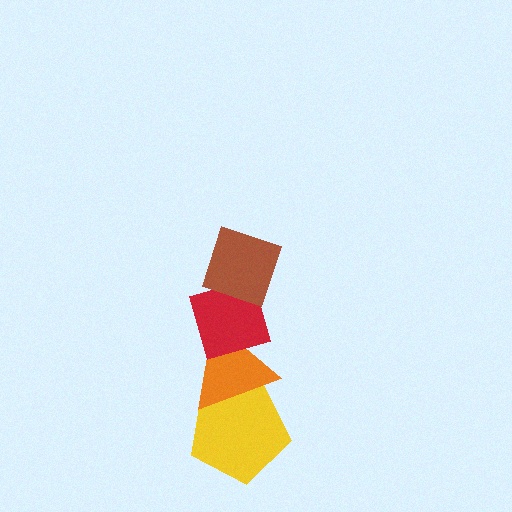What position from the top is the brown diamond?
The brown diamond is 1st from the top.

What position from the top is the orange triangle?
The orange triangle is 3rd from the top.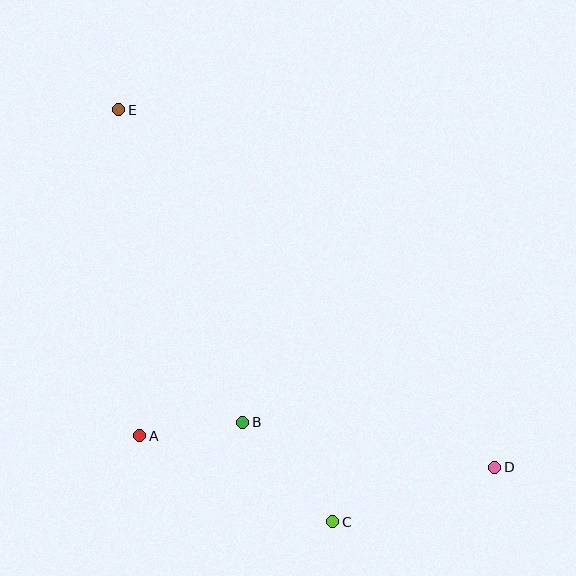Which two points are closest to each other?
Points A and B are closest to each other.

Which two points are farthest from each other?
Points D and E are farthest from each other.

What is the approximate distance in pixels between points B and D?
The distance between B and D is approximately 256 pixels.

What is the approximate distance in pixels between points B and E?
The distance between B and E is approximately 336 pixels.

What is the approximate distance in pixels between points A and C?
The distance between A and C is approximately 212 pixels.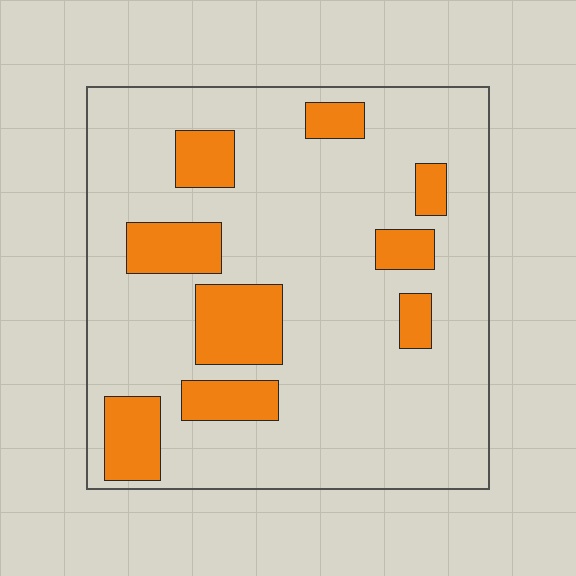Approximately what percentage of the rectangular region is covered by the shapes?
Approximately 20%.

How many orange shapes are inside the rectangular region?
9.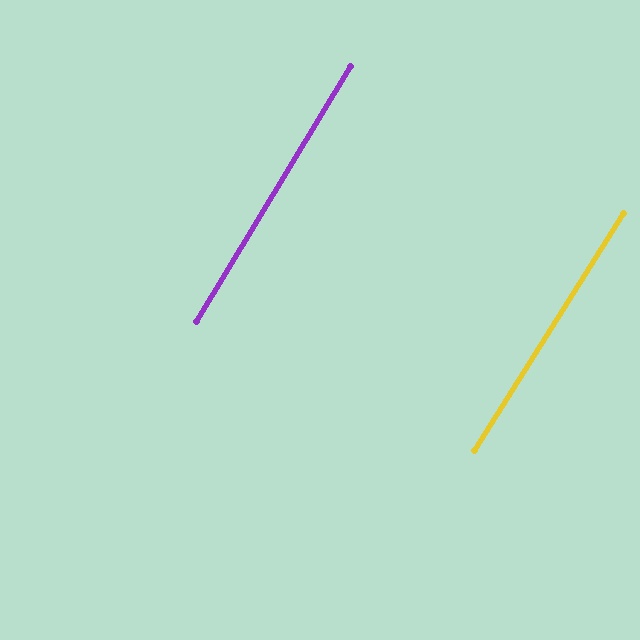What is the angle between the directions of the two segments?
Approximately 1 degree.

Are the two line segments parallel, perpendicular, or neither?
Parallel — their directions differ by only 1.0°.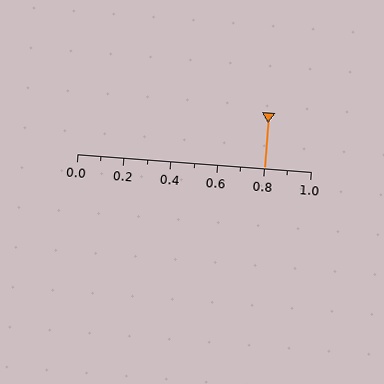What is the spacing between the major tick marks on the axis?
The major ticks are spaced 0.2 apart.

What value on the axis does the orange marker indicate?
The marker indicates approximately 0.8.